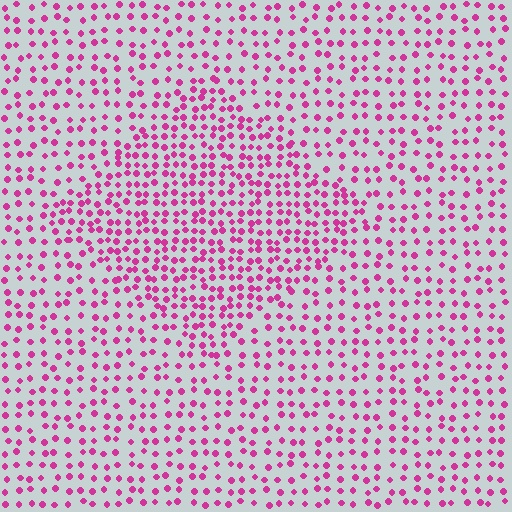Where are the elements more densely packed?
The elements are more densely packed inside the diamond boundary.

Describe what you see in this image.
The image contains small magenta elements arranged at two different densities. A diamond-shaped region is visible where the elements are more densely packed than the surrounding area.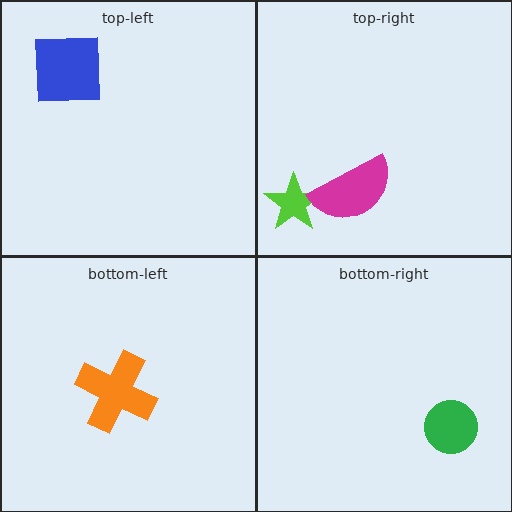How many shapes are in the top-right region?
2.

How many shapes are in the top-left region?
1.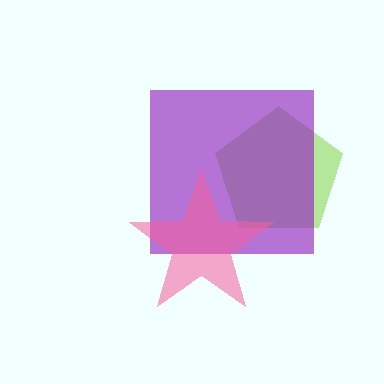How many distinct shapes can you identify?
There are 3 distinct shapes: a lime pentagon, a purple square, a pink star.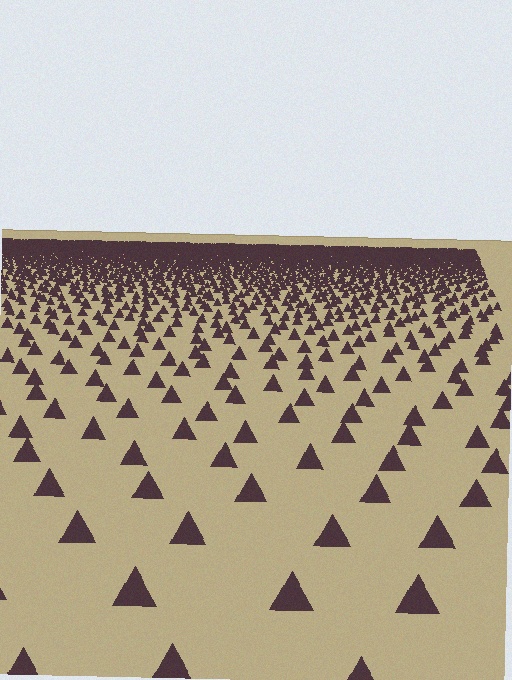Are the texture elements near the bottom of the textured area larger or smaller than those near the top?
Larger. Near the bottom, elements are closer to the viewer and appear at a bigger on-screen size.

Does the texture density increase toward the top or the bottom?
Density increases toward the top.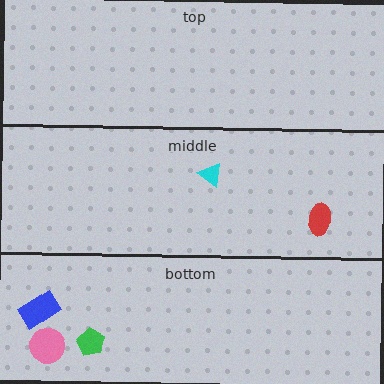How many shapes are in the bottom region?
3.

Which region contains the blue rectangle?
The bottom region.